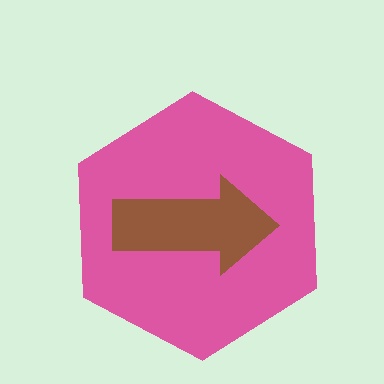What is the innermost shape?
The brown arrow.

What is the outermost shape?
The pink hexagon.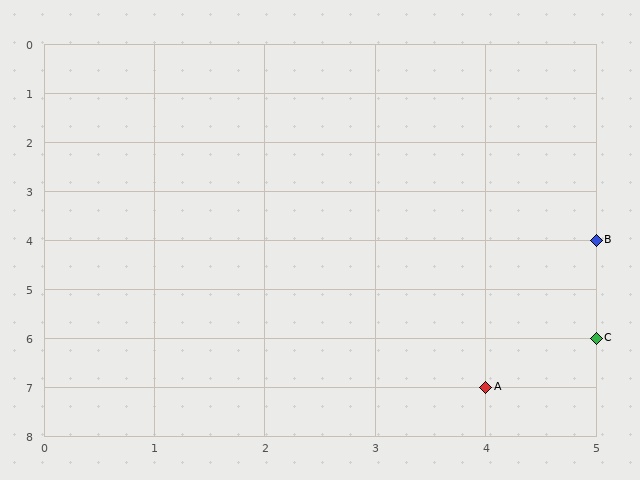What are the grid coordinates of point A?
Point A is at grid coordinates (4, 7).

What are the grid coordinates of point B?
Point B is at grid coordinates (5, 4).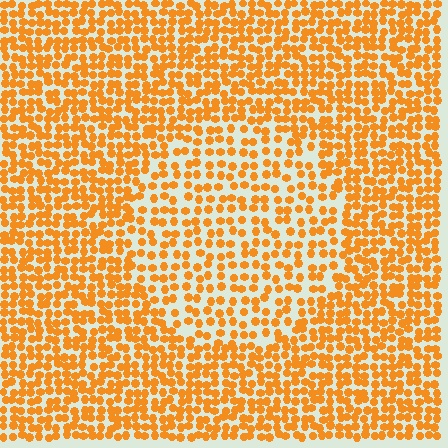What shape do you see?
I see a circle.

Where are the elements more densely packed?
The elements are more densely packed outside the circle boundary.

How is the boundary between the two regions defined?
The boundary is defined by a change in element density (approximately 1.7x ratio). All elements are the same color, size, and shape.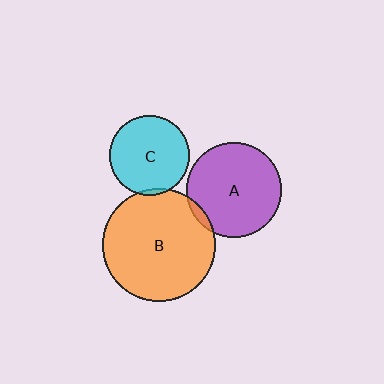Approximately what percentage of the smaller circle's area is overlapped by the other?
Approximately 5%.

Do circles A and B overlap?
Yes.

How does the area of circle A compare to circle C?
Approximately 1.4 times.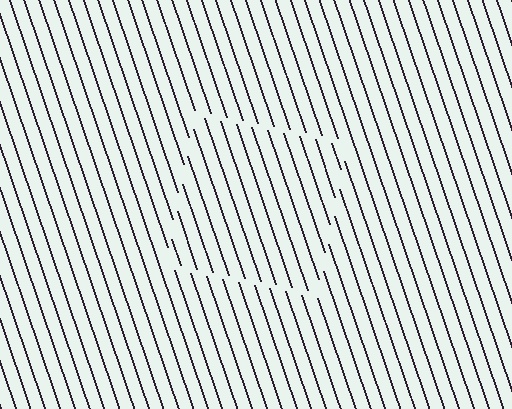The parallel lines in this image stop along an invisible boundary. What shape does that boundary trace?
An illusory square. The interior of the shape contains the same grating, shifted by half a period — the contour is defined by the phase discontinuity where line-ends from the inner and outer gratings abut.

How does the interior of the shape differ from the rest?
The interior of the shape contains the same grating, shifted by half a period — the contour is defined by the phase discontinuity where line-ends from the inner and outer gratings abut.